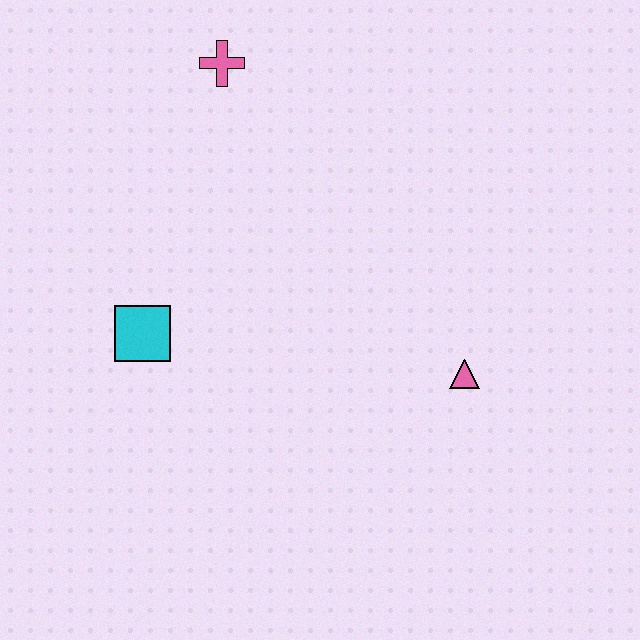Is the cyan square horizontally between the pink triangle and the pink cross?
No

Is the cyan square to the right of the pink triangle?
No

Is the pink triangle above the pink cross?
No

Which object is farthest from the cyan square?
The pink triangle is farthest from the cyan square.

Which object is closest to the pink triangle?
The cyan square is closest to the pink triangle.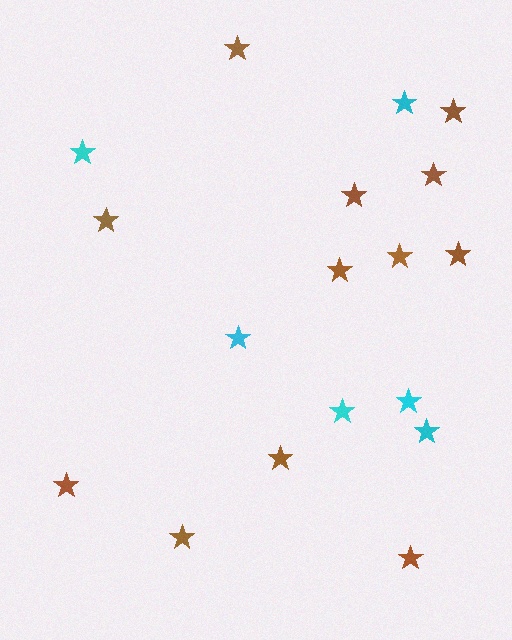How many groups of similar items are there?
There are 2 groups: one group of brown stars (12) and one group of cyan stars (6).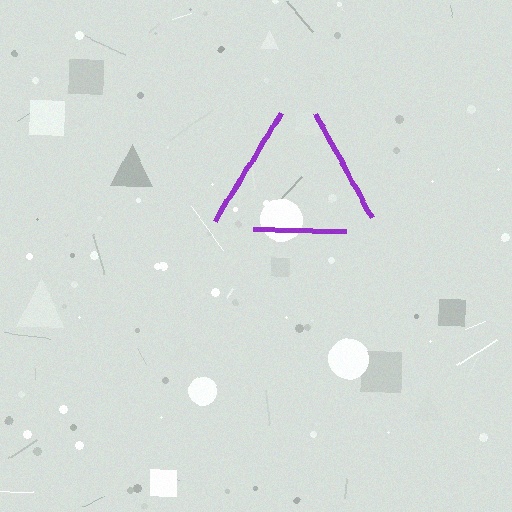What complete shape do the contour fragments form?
The contour fragments form a triangle.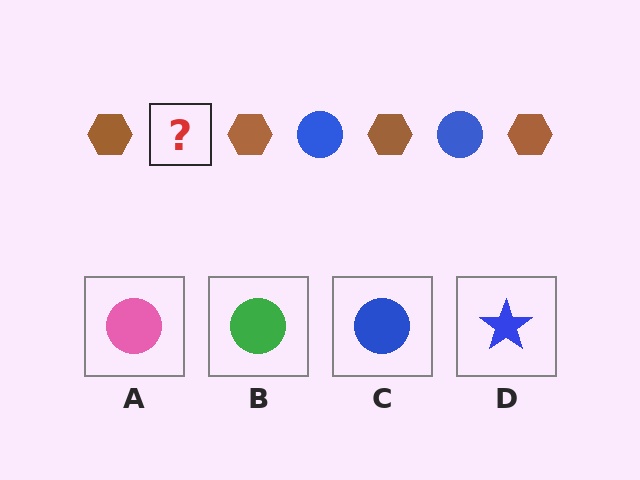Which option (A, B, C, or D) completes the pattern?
C.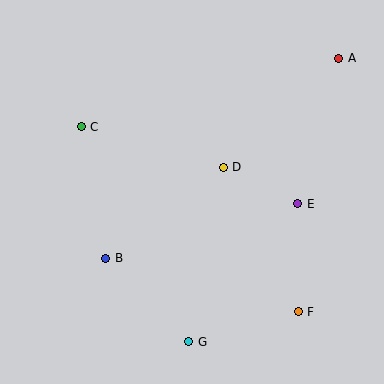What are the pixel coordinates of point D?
Point D is at (223, 167).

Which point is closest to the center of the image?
Point D at (223, 167) is closest to the center.